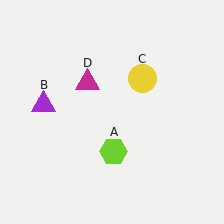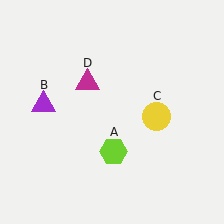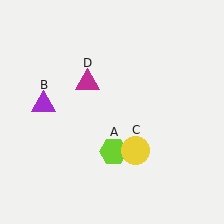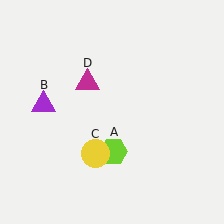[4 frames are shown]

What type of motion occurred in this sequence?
The yellow circle (object C) rotated clockwise around the center of the scene.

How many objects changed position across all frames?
1 object changed position: yellow circle (object C).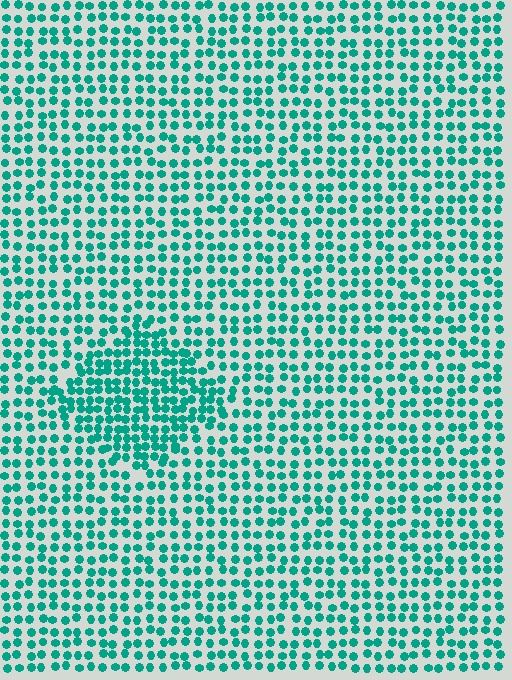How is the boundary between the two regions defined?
The boundary is defined by a change in element density (approximately 1.6x ratio). All elements are the same color, size, and shape.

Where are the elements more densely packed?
The elements are more densely packed inside the diamond boundary.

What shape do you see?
I see a diamond.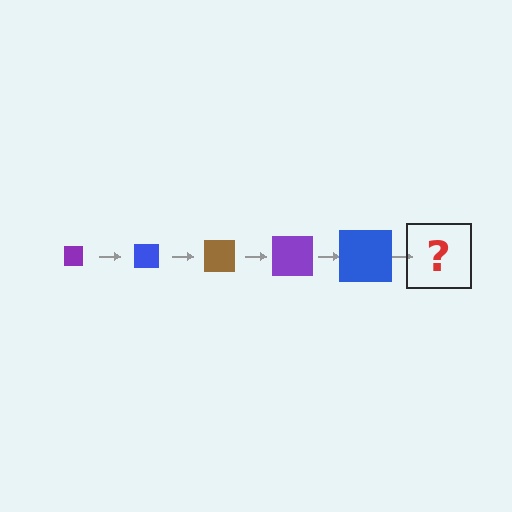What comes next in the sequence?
The next element should be a brown square, larger than the previous one.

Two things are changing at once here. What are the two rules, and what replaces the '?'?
The two rules are that the square grows larger each step and the color cycles through purple, blue, and brown. The '?' should be a brown square, larger than the previous one.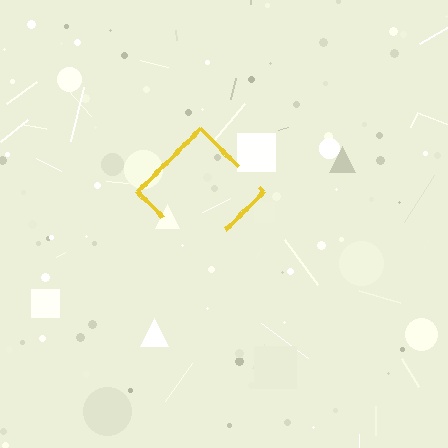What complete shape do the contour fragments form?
The contour fragments form a diamond.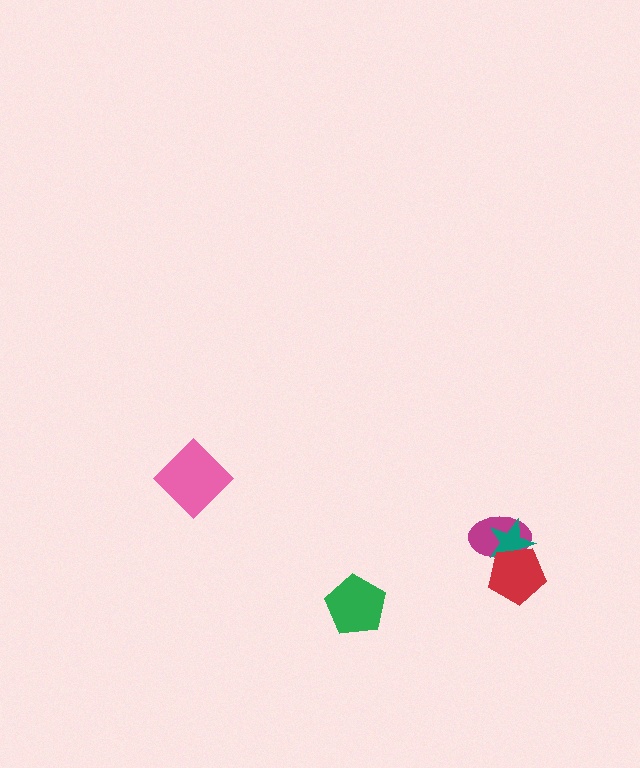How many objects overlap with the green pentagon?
0 objects overlap with the green pentagon.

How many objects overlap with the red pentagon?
2 objects overlap with the red pentagon.